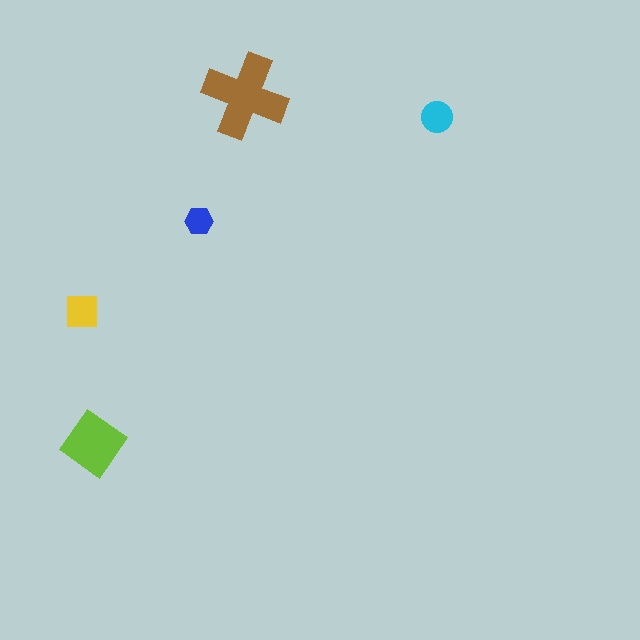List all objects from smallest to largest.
The blue hexagon, the cyan circle, the yellow square, the lime diamond, the brown cross.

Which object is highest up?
The brown cross is topmost.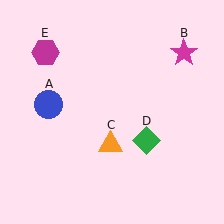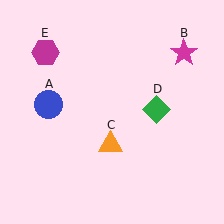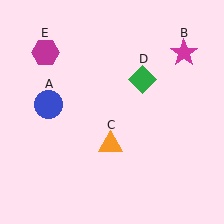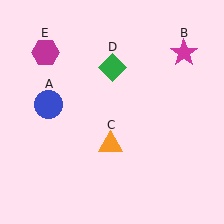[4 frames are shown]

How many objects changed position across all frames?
1 object changed position: green diamond (object D).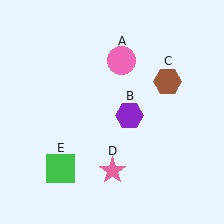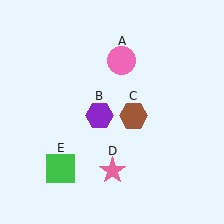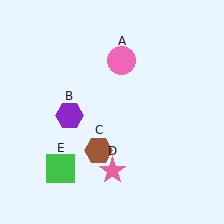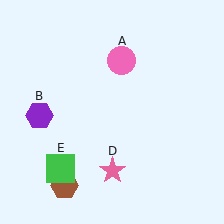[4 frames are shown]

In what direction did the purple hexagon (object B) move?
The purple hexagon (object B) moved left.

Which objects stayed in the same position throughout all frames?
Pink circle (object A) and pink star (object D) and green square (object E) remained stationary.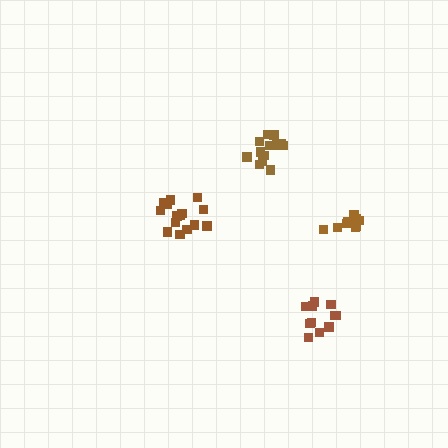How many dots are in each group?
Group 1: 13 dots, Group 2: 15 dots, Group 3: 9 dots, Group 4: 11 dots (48 total).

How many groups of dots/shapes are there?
There are 4 groups.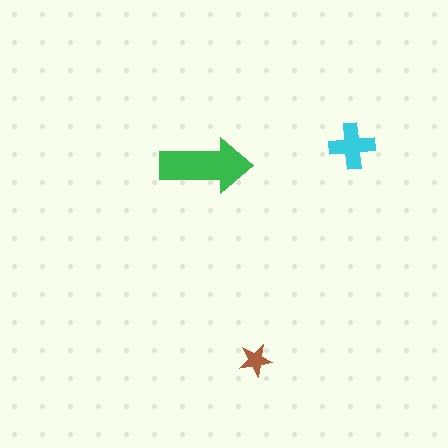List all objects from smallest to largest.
The brown star, the cyan cross, the green arrow.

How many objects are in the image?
There are 3 objects in the image.